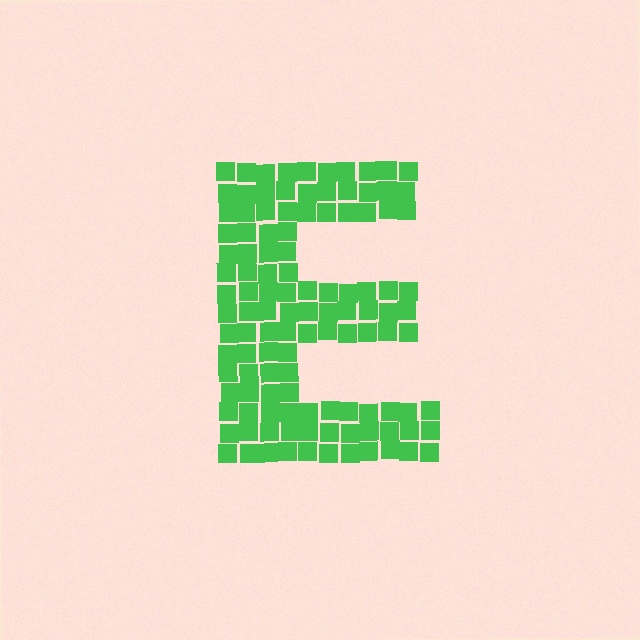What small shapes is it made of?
It is made of small squares.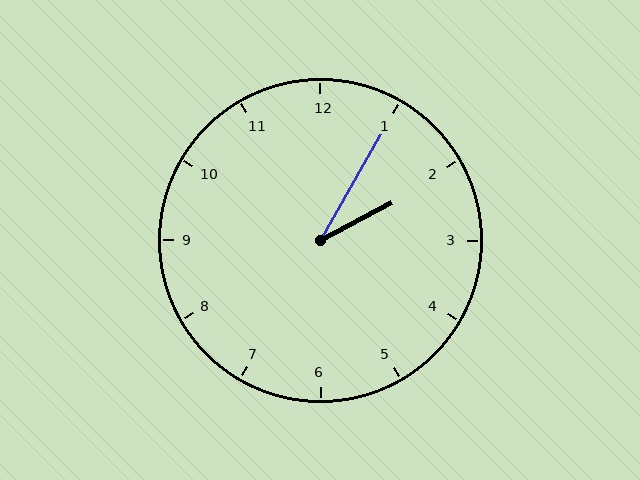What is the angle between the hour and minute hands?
Approximately 32 degrees.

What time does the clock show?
2:05.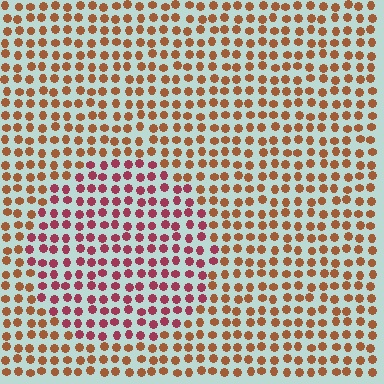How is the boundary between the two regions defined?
The boundary is defined purely by a slight shift in hue (about 40 degrees). Spacing, size, and orientation are identical on both sides.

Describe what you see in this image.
The image is filled with small brown elements in a uniform arrangement. A circle-shaped region is visible where the elements are tinted to a slightly different hue, forming a subtle color boundary.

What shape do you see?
I see a circle.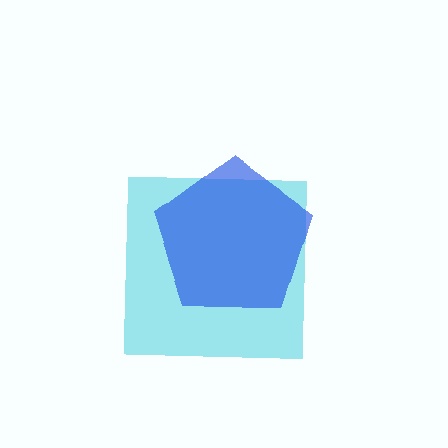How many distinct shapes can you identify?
There are 2 distinct shapes: a cyan square, a blue pentagon.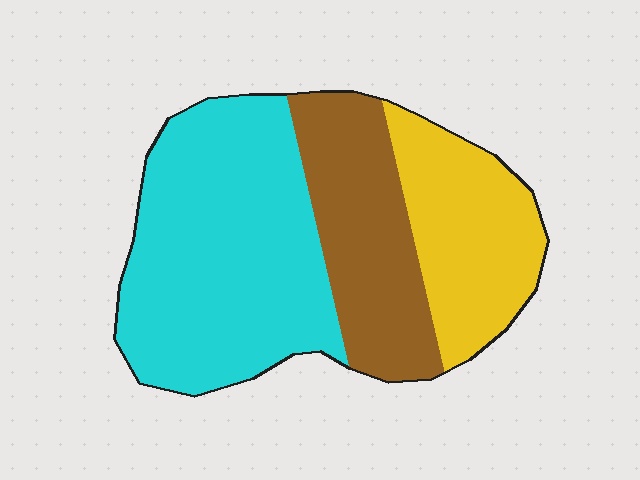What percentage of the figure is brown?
Brown takes up between a sixth and a third of the figure.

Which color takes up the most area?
Cyan, at roughly 50%.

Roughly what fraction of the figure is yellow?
Yellow covers about 25% of the figure.